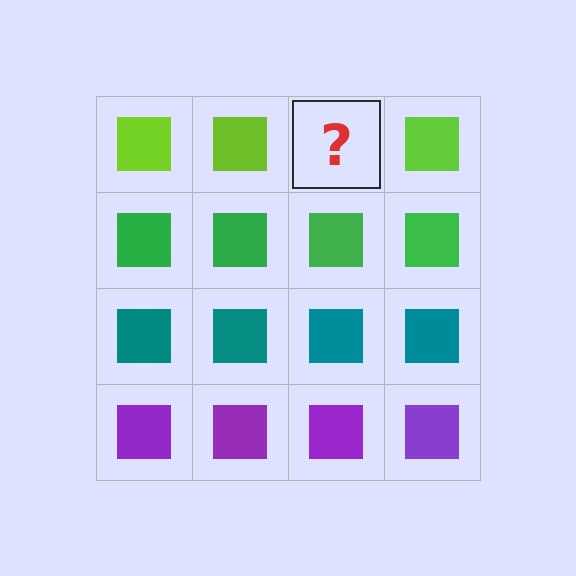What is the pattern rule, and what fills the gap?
The rule is that each row has a consistent color. The gap should be filled with a lime square.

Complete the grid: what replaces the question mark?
The question mark should be replaced with a lime square.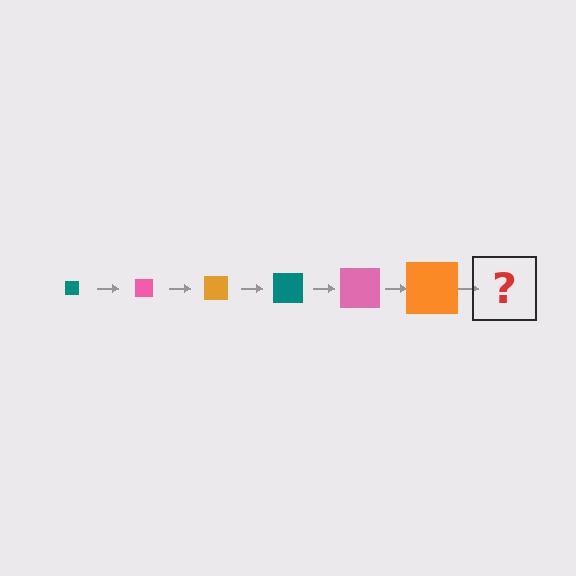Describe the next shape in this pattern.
It should be a teal square, larger than the previous one.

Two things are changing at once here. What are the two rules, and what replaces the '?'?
The two rules are that the square grows larger each step and the color cycles through teal, pink, and orange. The '?' should be a teal square, larger than the previous one.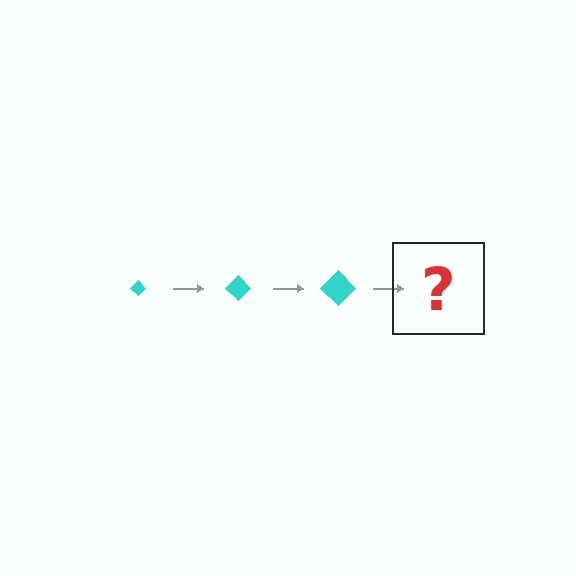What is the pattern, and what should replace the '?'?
The pattern is that the diamond gets progressively larger each step. The '?' should be a cyan diamond, larger than the previous one.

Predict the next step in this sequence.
The next step is a cyan diamond, larger than the previous one.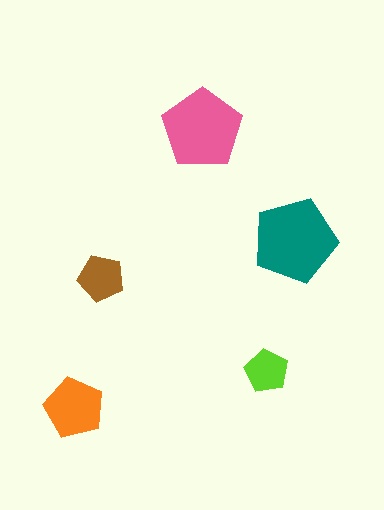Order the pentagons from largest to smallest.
the teal one, the pink one, the orange one, the brown one, the lime one.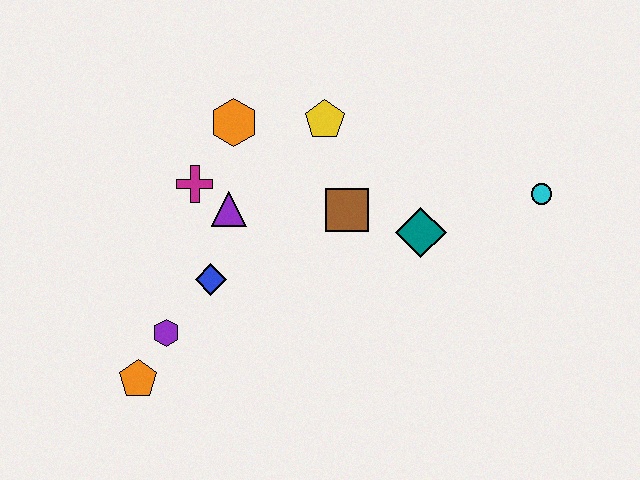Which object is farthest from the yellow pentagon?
The orange pentagon is farthest from the yellow pentagon.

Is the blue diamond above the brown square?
No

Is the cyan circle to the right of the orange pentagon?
Yes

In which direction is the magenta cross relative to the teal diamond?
The magenta cross is to the left of the teal diamond.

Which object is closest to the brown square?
The teal diamond is closest to the brown square.